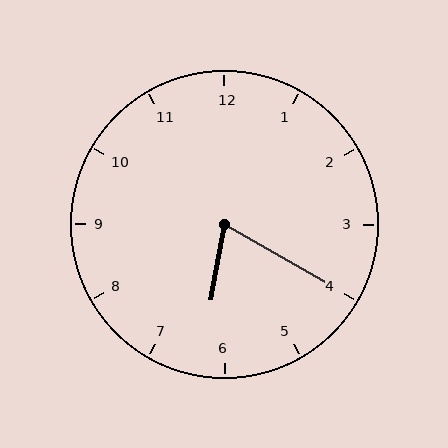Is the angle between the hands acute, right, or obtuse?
It is acute.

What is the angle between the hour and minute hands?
Approximately 70 degrees.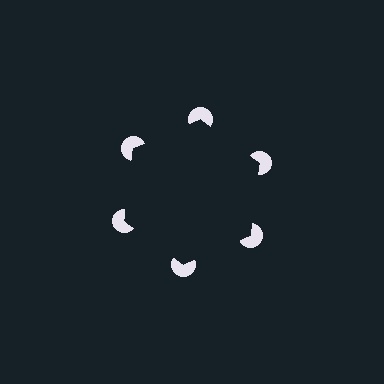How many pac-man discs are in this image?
There are 6 — one at each vertex of the illusory hexagon.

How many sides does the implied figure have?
6 sides.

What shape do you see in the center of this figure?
An illusory hexagon — its edges are inferred from the aligned wedge cuts in the pac-man discs, not physically drawn.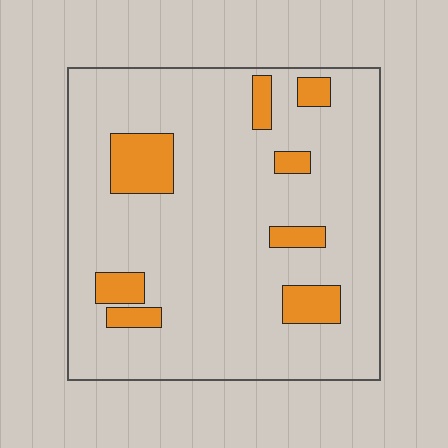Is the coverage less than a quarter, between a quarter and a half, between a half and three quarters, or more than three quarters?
Less than a quarter.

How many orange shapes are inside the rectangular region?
8.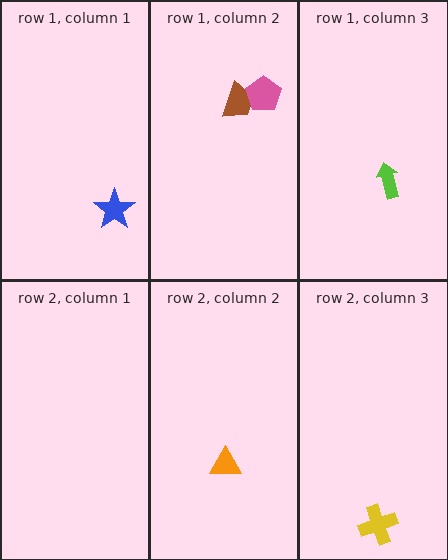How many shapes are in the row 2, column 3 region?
1.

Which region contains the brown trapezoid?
The row 1, column 2 region.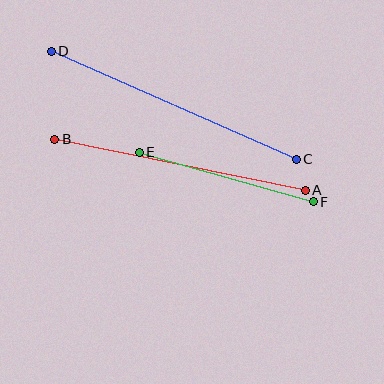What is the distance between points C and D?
The distance is approximately 268 pixels.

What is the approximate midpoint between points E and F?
The midpoint is at approximately (226, 177) pixels.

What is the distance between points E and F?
The distance is approximately 181 pixels.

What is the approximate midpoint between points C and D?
The midpoint is at approximately (174, 105) pixels.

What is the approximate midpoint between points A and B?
The midpoint is at approximately (180, 165) pixels.